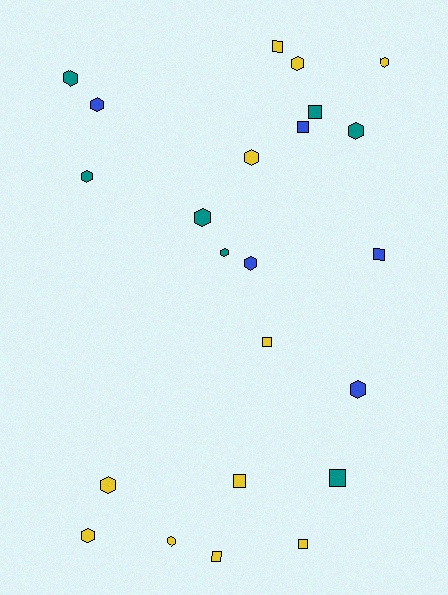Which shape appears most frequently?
Hexagon, with 14 objects.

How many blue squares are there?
There are 2 blue squares.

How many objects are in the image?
There are 23 objects.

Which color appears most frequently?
Yellow, with 11 objects.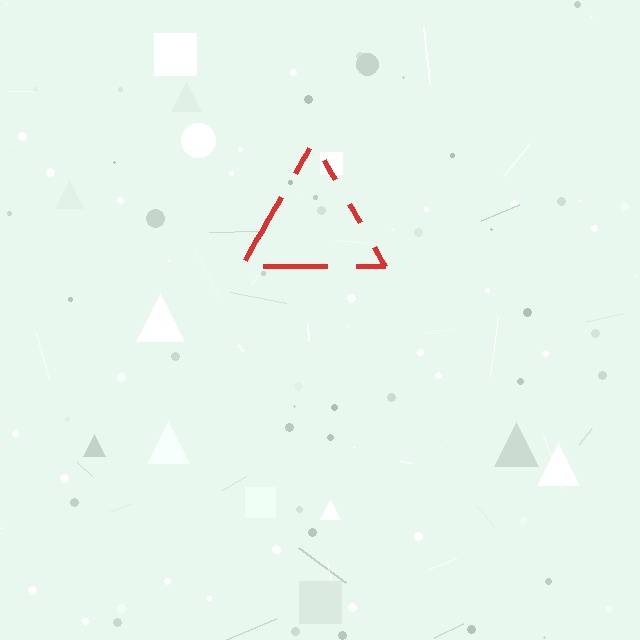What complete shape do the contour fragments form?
The contour fragments form a triangle.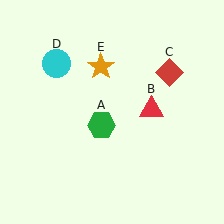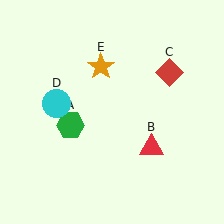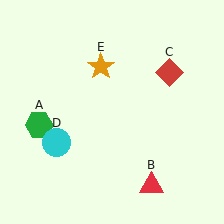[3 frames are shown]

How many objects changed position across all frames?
3 objects changed position: green hexagon (object A), red triangle (object B), cyan circle (object D).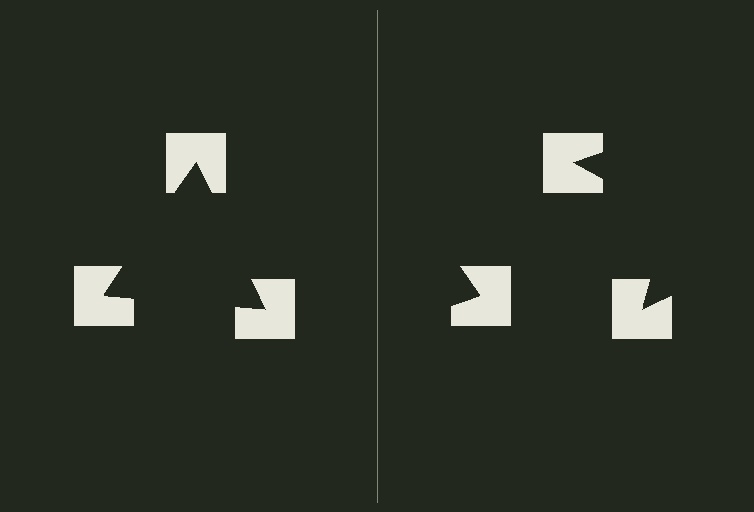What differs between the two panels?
The notched squares are positioned identically on both sides; only the wedge orientations differ. On the left they align to a triangle; on the right they are misaligned.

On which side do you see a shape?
An illusory triangle appears on the left side. On the right side the wedge cuts are rotated, so no coherent shape forms.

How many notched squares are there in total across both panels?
6 — 3 on each side.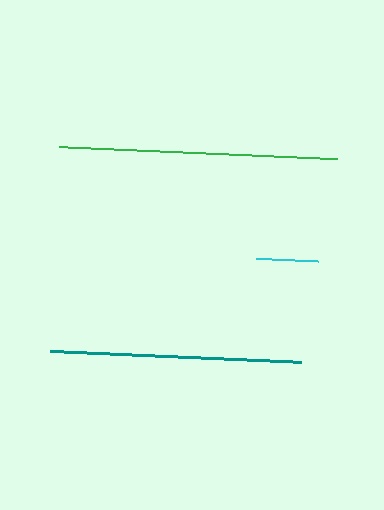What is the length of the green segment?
The green segment is approximately 280 pixels long.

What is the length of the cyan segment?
The cyan segment is approximately 62 pixels long.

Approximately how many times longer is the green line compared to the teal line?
The green line is approximately 1.1 times the length of the teal line.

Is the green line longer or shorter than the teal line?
The green line is longer than the teal line.